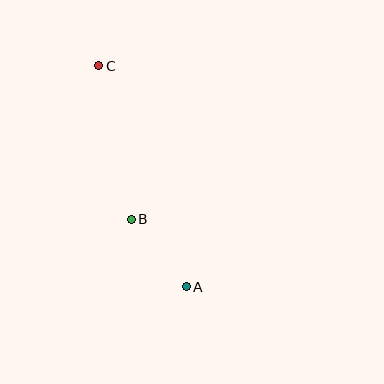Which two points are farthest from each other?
Points A and C are farthest from each other.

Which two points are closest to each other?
Points A and B are closest to each other.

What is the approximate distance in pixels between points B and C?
The distance between B and C is approximately 157 pixels.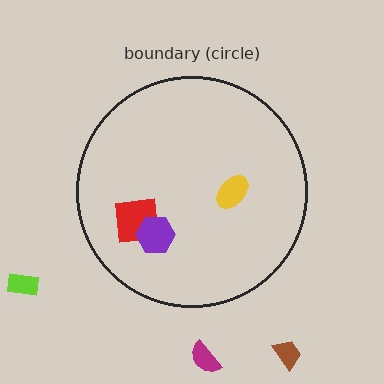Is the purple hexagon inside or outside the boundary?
Inside.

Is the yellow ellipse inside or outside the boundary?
Inside.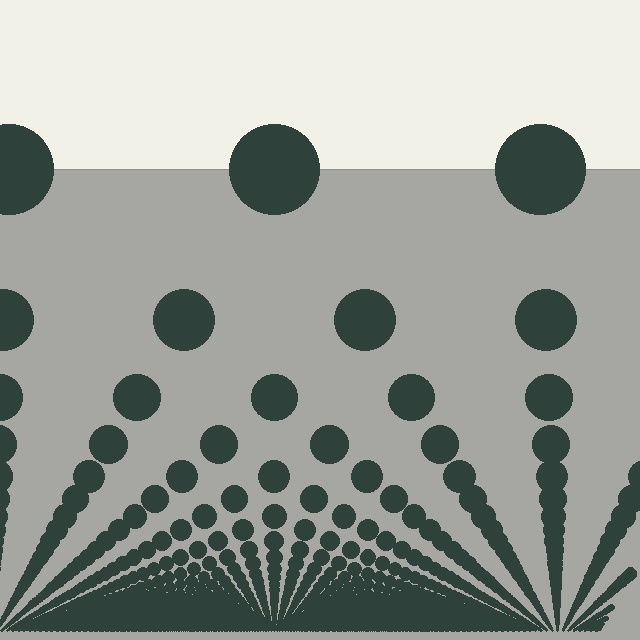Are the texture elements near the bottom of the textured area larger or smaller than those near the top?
Smaller. The gradient is inverted — elements near the bottom are smaller and denser.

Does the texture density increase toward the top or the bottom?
Density increases toward the bottom.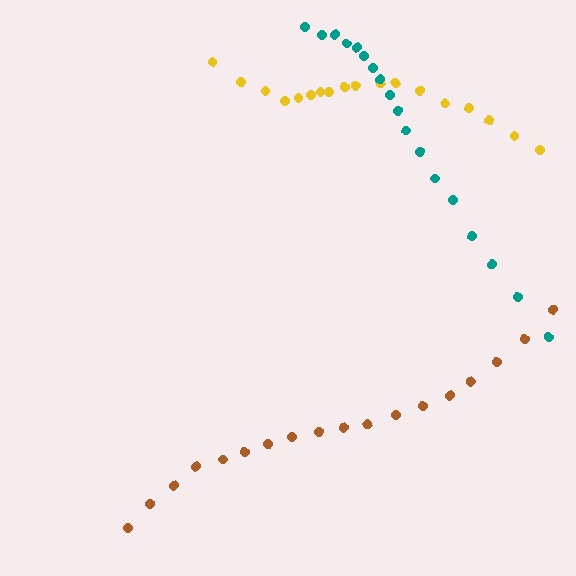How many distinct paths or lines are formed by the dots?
There are 3 distinct paths.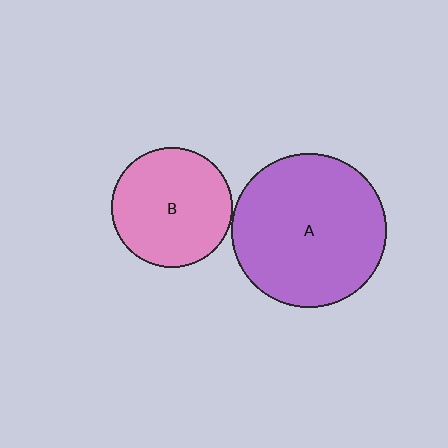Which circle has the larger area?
Circle A (purple).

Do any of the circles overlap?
No, none of the circles overlap.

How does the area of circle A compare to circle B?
Approximately 1.6 times.